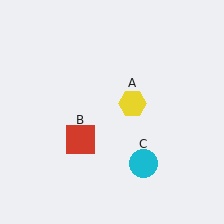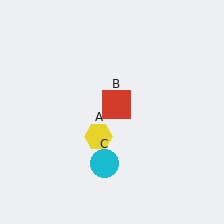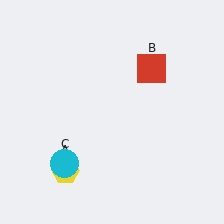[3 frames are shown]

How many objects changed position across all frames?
3 objects changed position: yellow hexagon (object A), red square (object B), cyan circle (object C).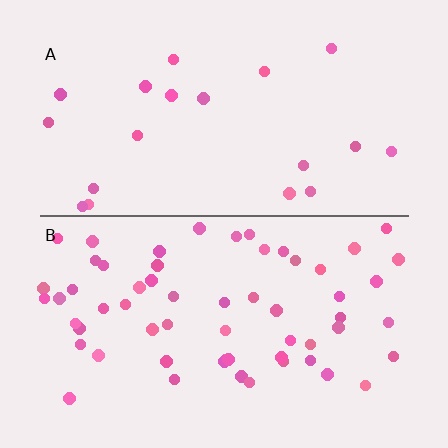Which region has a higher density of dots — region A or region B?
B (the bottom).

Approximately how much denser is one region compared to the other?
Approximately 3.0× — region B over region A.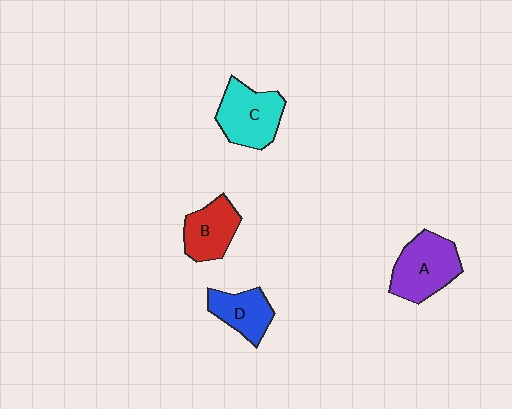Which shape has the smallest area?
Shape D (blue).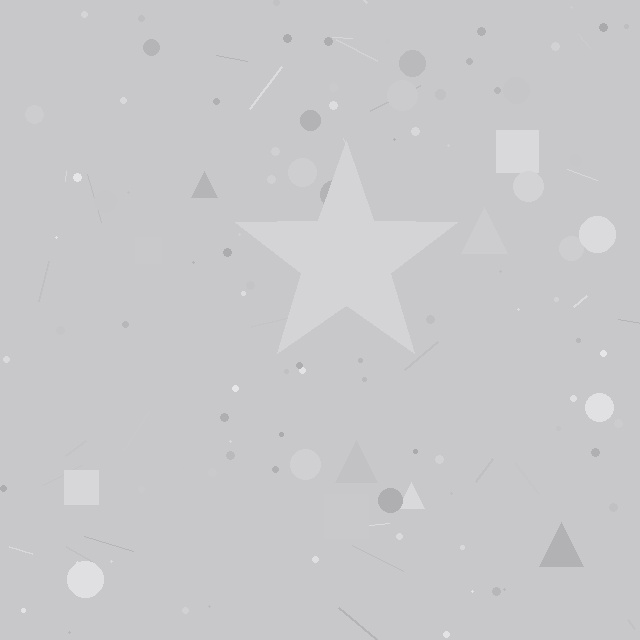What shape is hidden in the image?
A star is hidden in the image.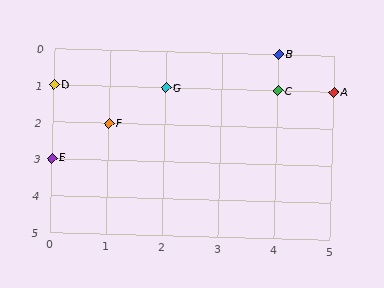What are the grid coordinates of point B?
Point B is at grid coordinates (4, 0).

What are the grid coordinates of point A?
Point A is at grid coordinates (5, 1).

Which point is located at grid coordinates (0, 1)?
Point D is at (0, 1).